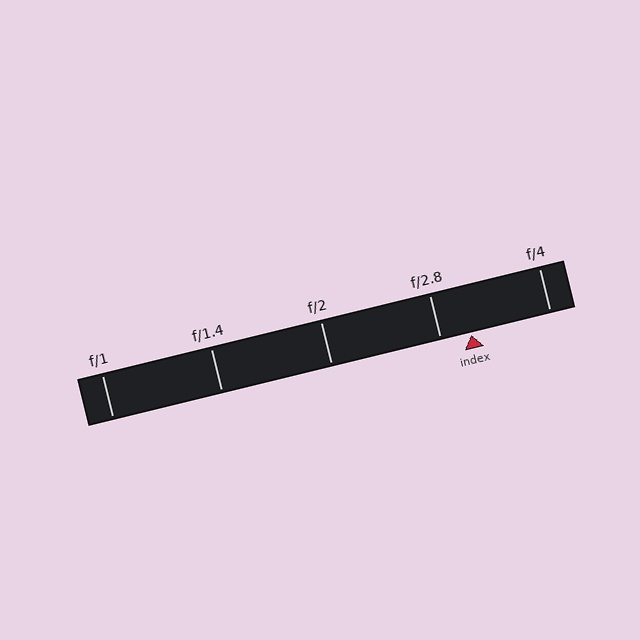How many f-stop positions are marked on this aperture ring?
There are 5 f-stop positions marked.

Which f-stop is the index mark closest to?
The index mark is closest to f/2.8.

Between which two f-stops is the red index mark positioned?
The index mark is between f/2.8 and f/4.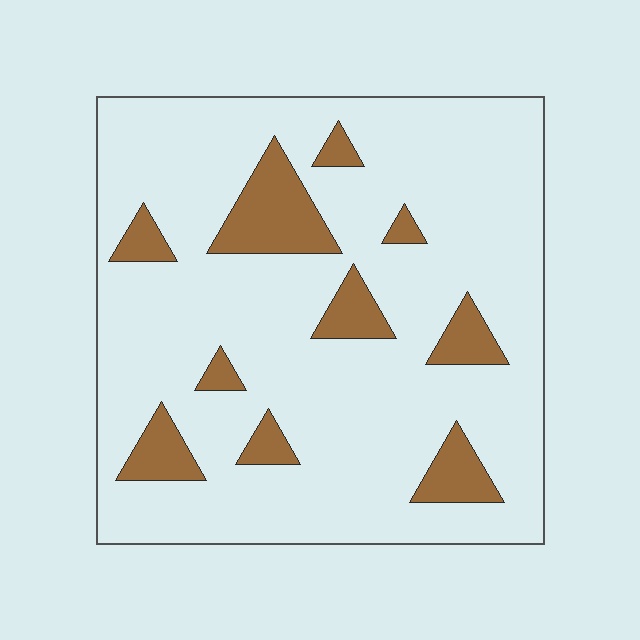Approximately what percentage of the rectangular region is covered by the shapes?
Approximately 15%.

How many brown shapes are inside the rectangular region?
10.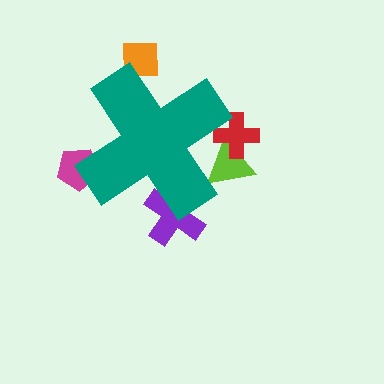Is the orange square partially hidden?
Yes, the orange square is partially hidden behind the teal cross.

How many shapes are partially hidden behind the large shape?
5 shapes are partially hidden.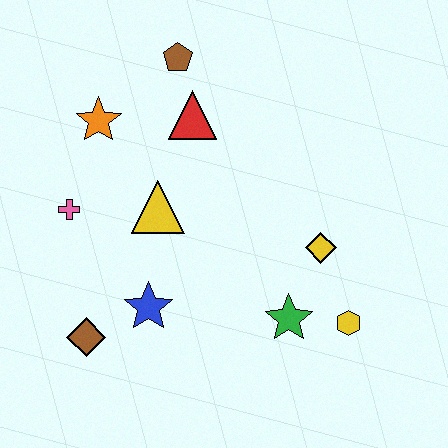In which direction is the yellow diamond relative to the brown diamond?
The yellow diamond is to the right of the brown diamond.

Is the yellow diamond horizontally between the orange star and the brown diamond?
No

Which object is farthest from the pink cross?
The yellow hexagon is farthest from the pink cross.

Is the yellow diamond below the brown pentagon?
Yes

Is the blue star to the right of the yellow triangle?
No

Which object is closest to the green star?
The yellow hexagon is closest to the green star.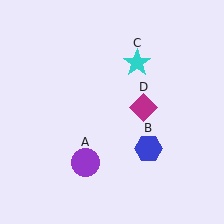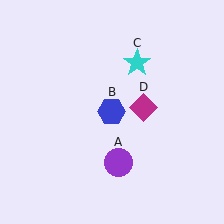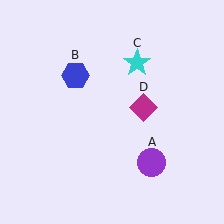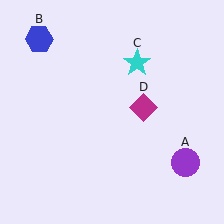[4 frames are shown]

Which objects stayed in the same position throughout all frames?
Cyan star (object C) and magenta diamond (object D) remained stationary.